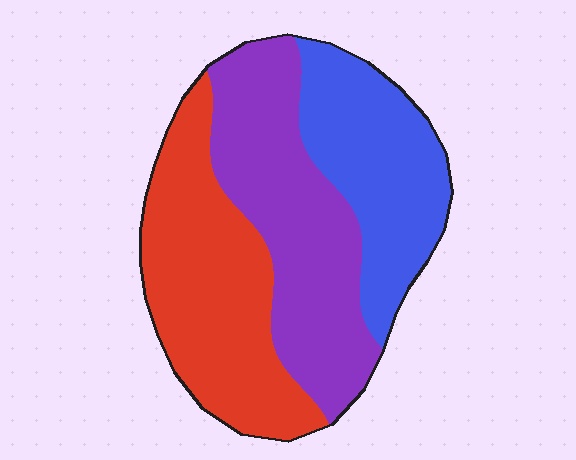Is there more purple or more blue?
Purple.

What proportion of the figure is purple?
Purple takes up about three eighths (3/8) of the figure.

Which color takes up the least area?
Blue, at roughly 30%.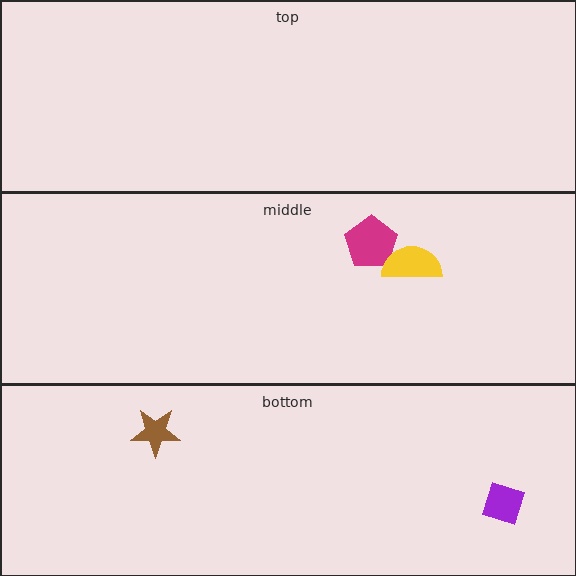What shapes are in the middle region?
The magenta pentagon, the yellow semicircle.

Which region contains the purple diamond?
The bottom region.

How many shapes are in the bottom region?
2.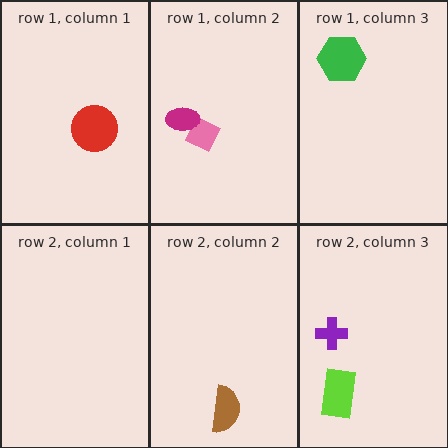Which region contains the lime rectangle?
The row 2, column 3 region.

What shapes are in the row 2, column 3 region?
The lime rectangle, the purple cross.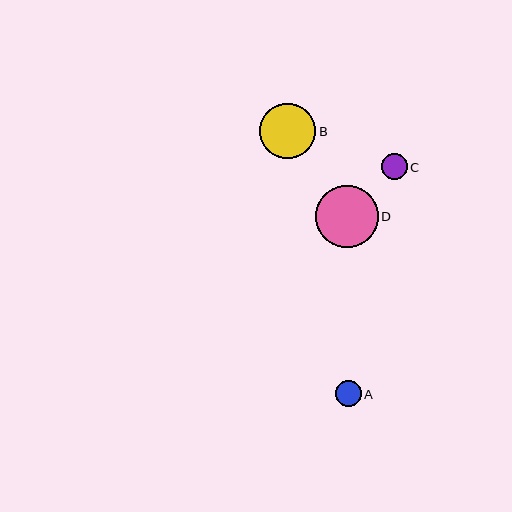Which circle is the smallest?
Circle C is the smallest with a size of approximately 26 pixels.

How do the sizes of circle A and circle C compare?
Circle A and circle C are approximately the same size.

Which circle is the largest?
Circle D is the largest with a size of approximately 63 pixels.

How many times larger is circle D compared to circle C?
Circle D is approximately 2.4 times the size of circle C.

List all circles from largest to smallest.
From largest to smallest: D, B, A, C.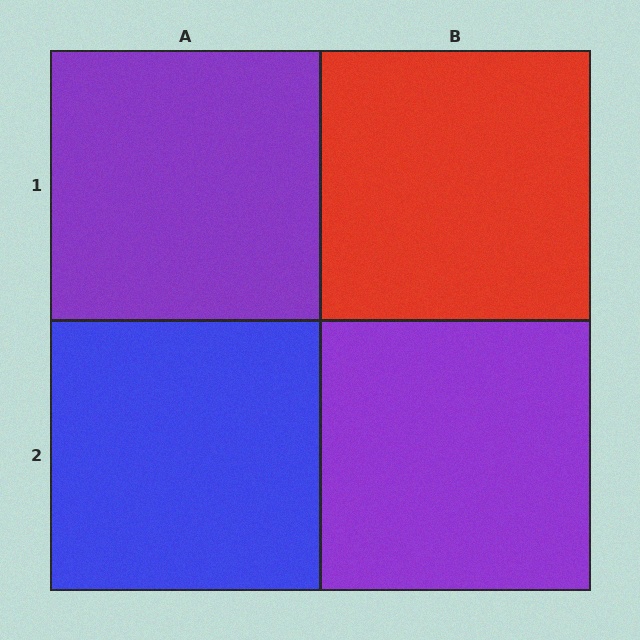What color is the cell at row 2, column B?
Purple.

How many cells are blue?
1 cell is blue.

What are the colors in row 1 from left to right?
Purple, red.